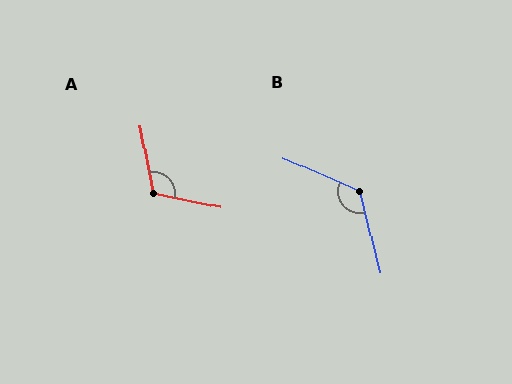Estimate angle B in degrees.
Approximately 127 degrees.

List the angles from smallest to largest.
A (112°), B (127°).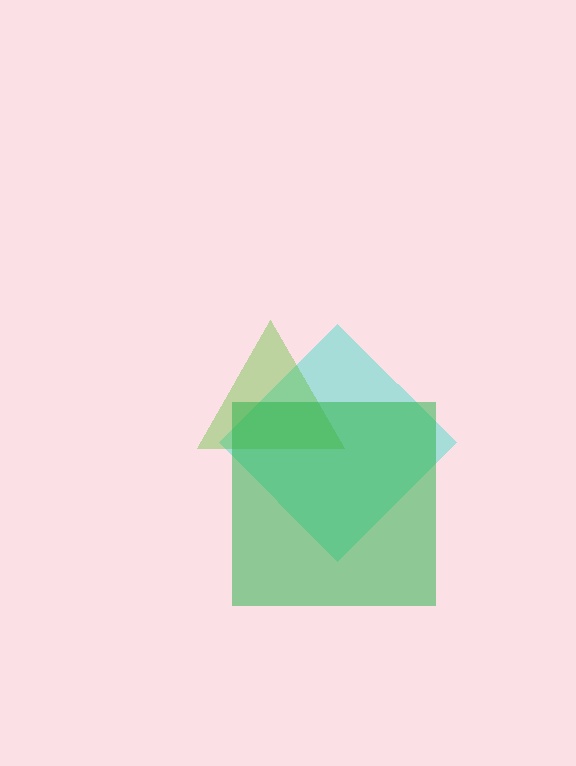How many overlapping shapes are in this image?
There are 3 overlapping shapes in the image.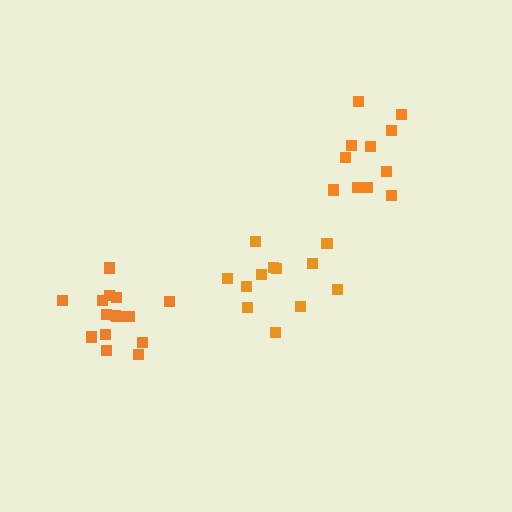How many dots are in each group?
Group 1: 11 dots, Group 2: 15 dots, Group 3: 12 dots (38 total).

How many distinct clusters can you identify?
There are 3 distinct clusters.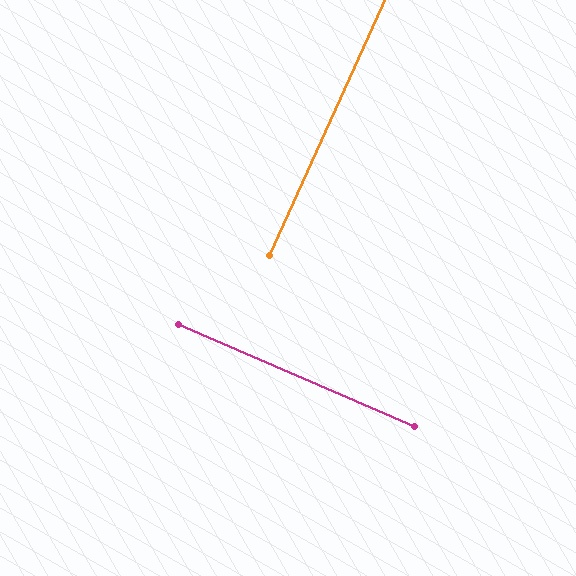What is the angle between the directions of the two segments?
Approximately 89 degrees.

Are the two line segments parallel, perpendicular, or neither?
Perpendicular — they meet at approximately 89°.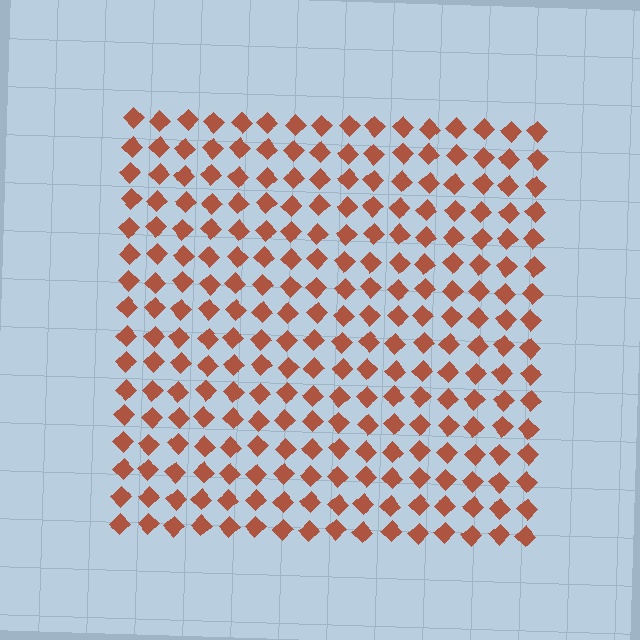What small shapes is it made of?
It is made of small diamonds.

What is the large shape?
The large shape is a square.